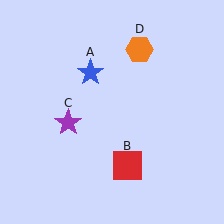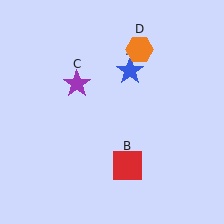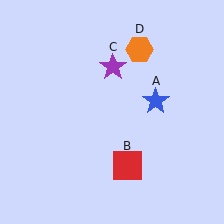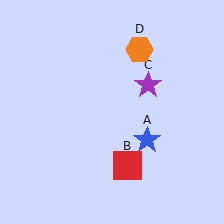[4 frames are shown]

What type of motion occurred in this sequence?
The blue star (object A), purple star (object C) rotated clockwise around the center of the scene.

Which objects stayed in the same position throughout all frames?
Red square (object B) and orange hexagon (object D) remained stationary.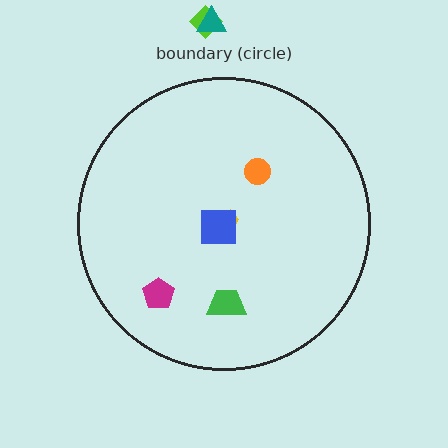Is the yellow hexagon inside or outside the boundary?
Inside.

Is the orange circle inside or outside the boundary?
Inside.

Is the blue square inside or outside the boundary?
Inside.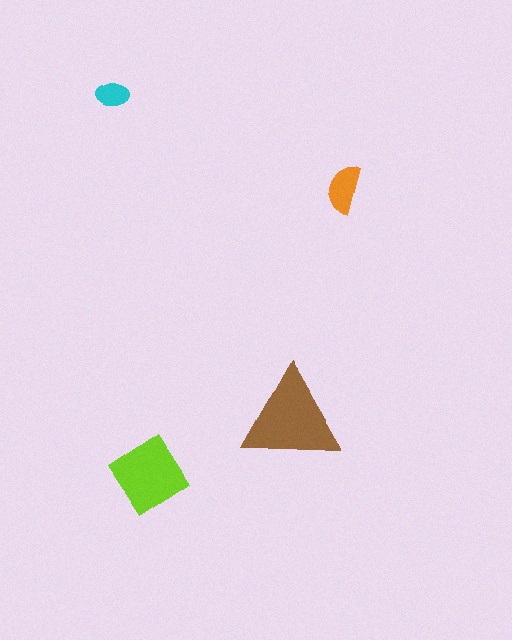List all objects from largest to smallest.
The brown triangle, the lime diamond, the orange semicircle, the cyan ellipse.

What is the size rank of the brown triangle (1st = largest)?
1st.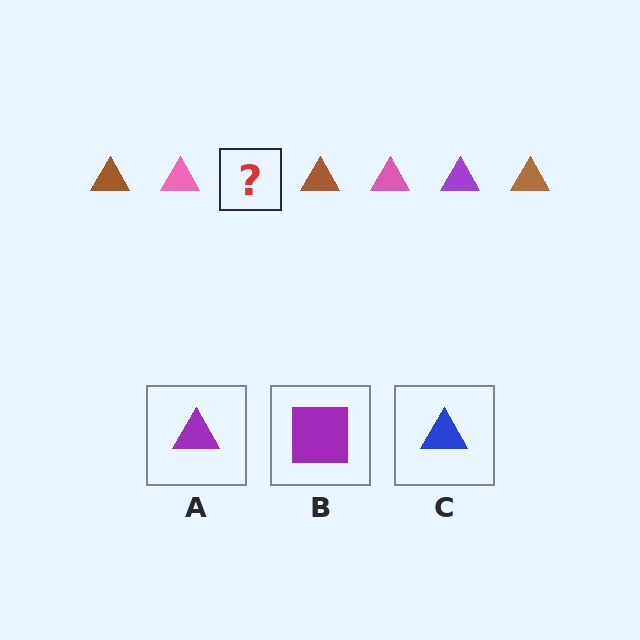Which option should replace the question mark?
Option A.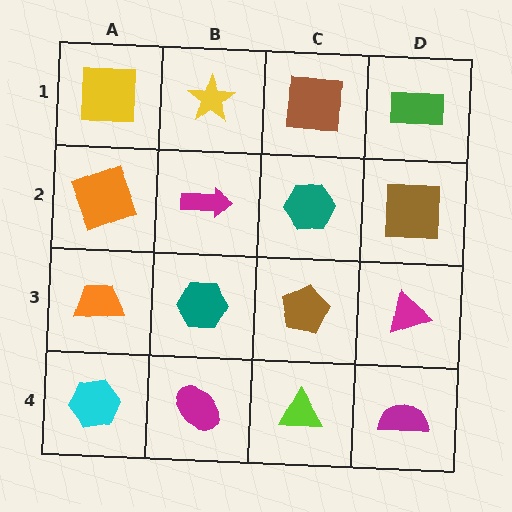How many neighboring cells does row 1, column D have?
2.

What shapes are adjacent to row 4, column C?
A brown pentagon (row 3, column C), a magenta ellipse (row 4, column B), a magenta semicircle (row 4, column D).